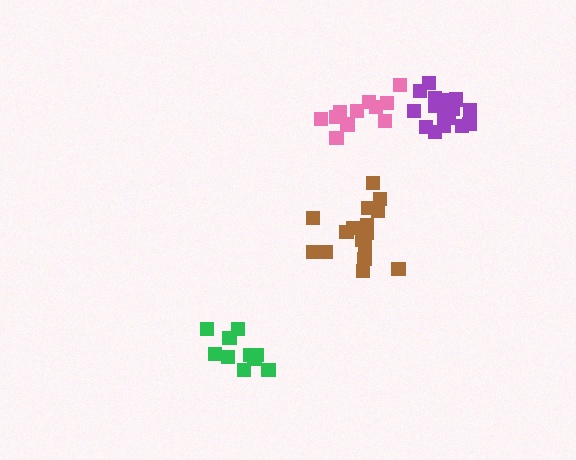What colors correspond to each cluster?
The clusters are colored: brown, green, pink, purple.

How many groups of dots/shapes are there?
There are 4 groups.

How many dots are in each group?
Group 1: 16 dots, Group 2: 10 dots, Group 3: 11 dots, Group 4: 16 dots (53 total).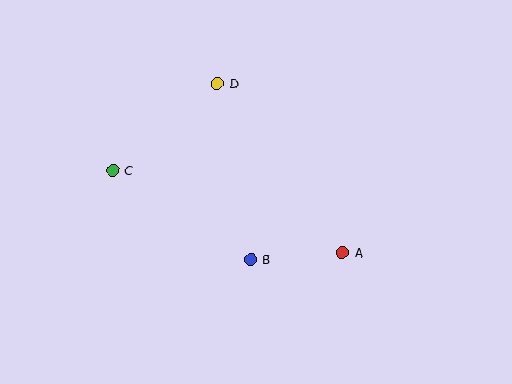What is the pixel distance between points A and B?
The distance between A and B is 92 pixels.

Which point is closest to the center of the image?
Point B at (251, 260) is closest to the center.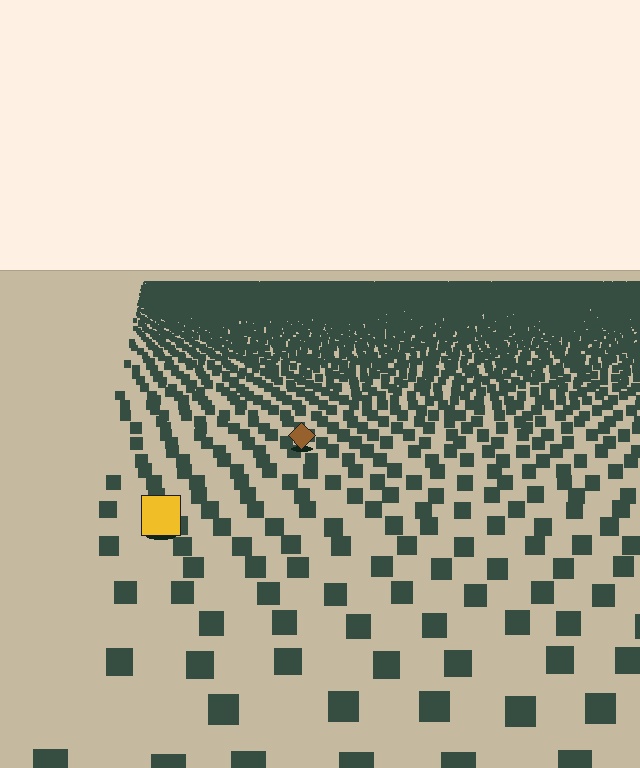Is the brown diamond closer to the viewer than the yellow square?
No. The yellow square is closer — you can tell from the texture gradient: the ground texture is coarser near it.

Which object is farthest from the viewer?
The brown diamond is farthest from the viewer. It appears smaller and the ground texture around it is denser.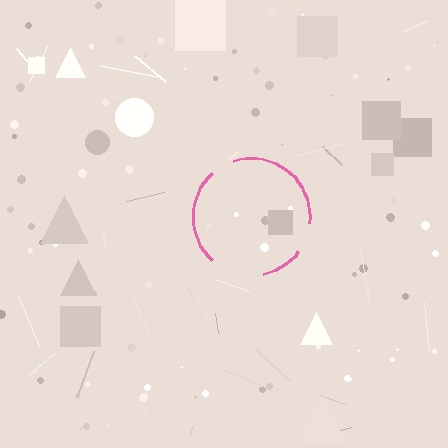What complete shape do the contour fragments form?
The contour fragments form a circle.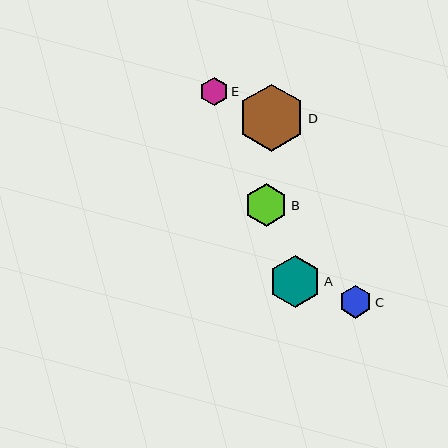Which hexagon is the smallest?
Hexagon E is the smallest with a size of approximately 28 pixels.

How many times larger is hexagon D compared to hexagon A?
Hexagon D is approximately 1.3 times the size of hexagon A.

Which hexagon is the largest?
Hexagon D is the largest with a size of approximately 67 pixels.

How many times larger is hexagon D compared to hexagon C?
Hexagon D is approximately 2.0 times the size of hexagon C.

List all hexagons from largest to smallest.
From largest to smallest: D, A, B, C, E.